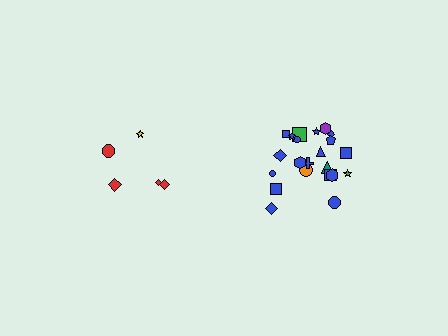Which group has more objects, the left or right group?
The right group.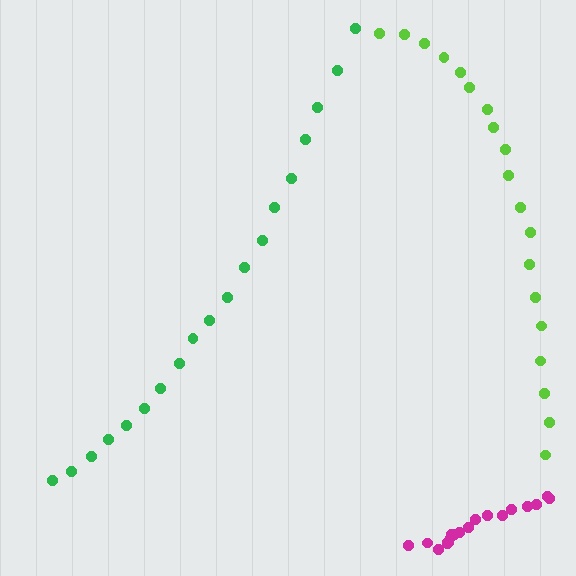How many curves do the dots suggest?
There are 3 distinct paths.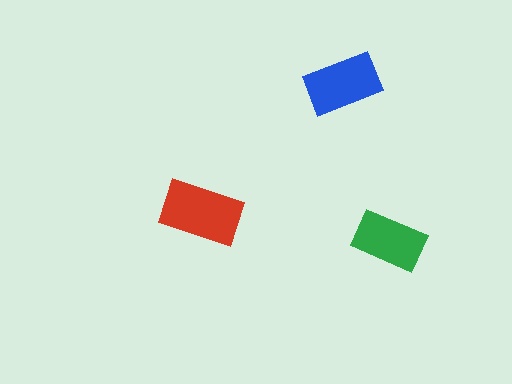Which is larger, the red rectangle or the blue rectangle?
The red one.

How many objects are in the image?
There are 3 objects in the image.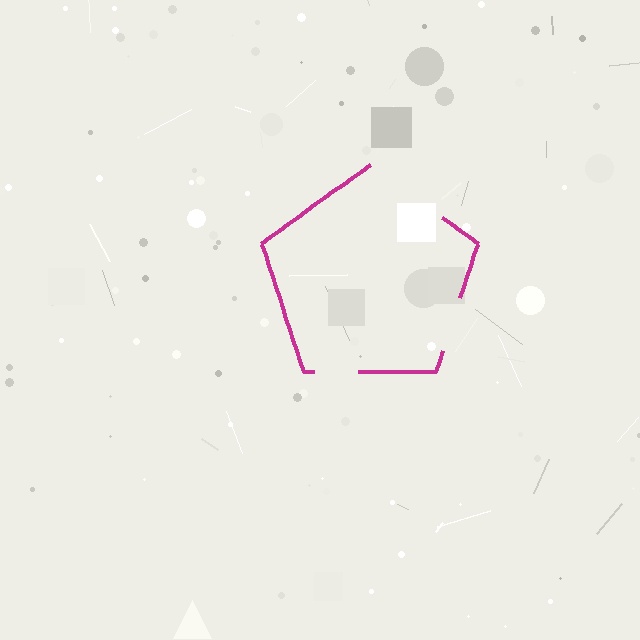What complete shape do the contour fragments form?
The contour fragments form a pentagon.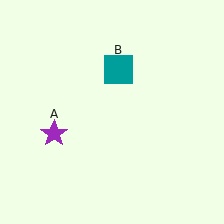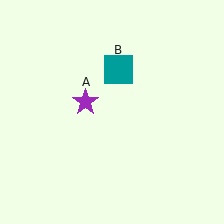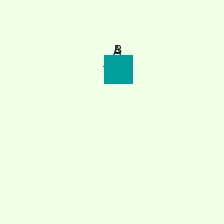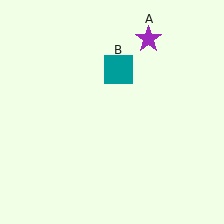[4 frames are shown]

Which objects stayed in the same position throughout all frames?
Teal square (object B) remained stationary.